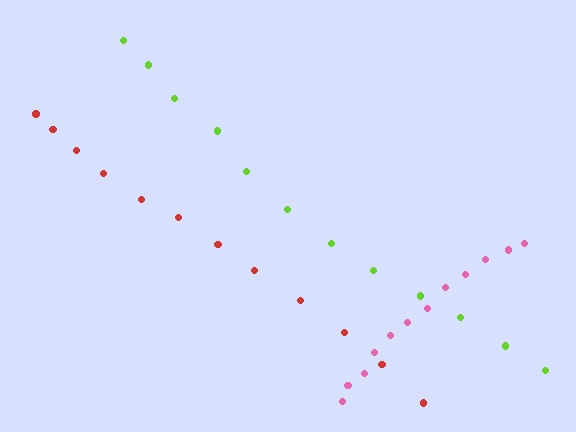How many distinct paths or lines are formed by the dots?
There are 3 distinct paths.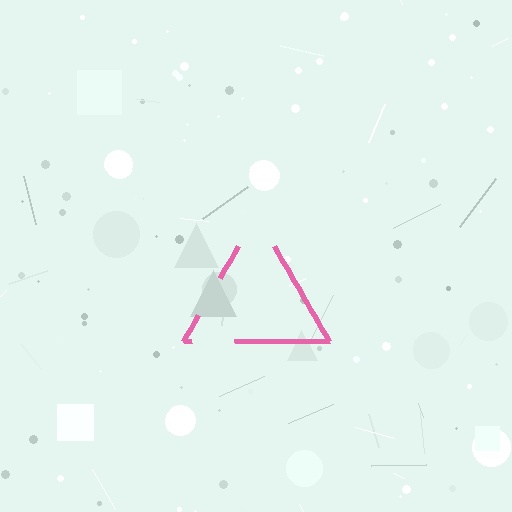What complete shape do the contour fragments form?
The contour fragments form a triangle.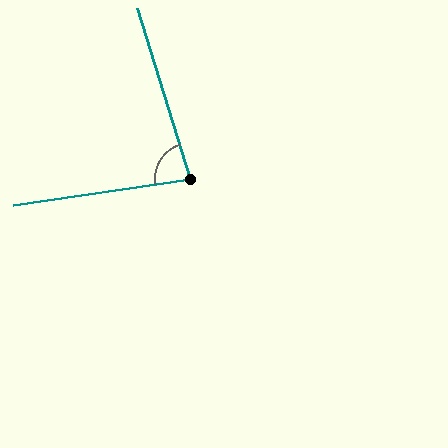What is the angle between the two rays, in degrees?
Approximately 81 degrees.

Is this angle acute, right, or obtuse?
It is acute.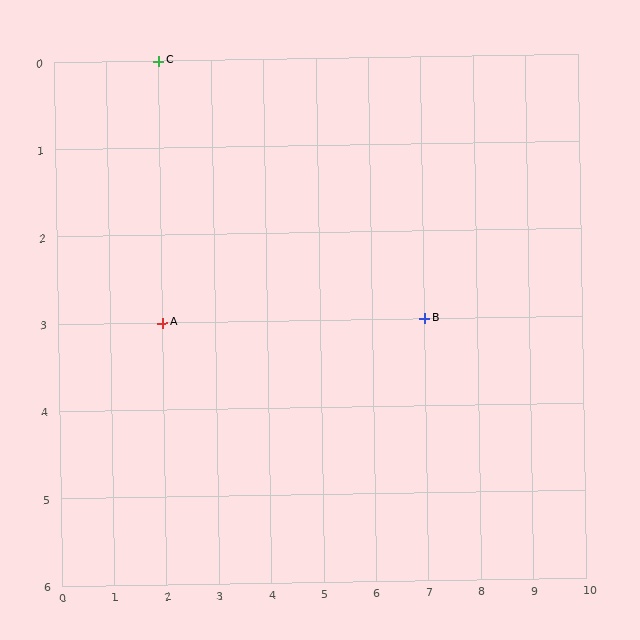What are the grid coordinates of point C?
Point C is at grid coordinates (2, 0).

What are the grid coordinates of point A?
Point A is at grid coordinates (2, 3).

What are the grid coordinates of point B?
Point B is at grid coordinates (7, 3).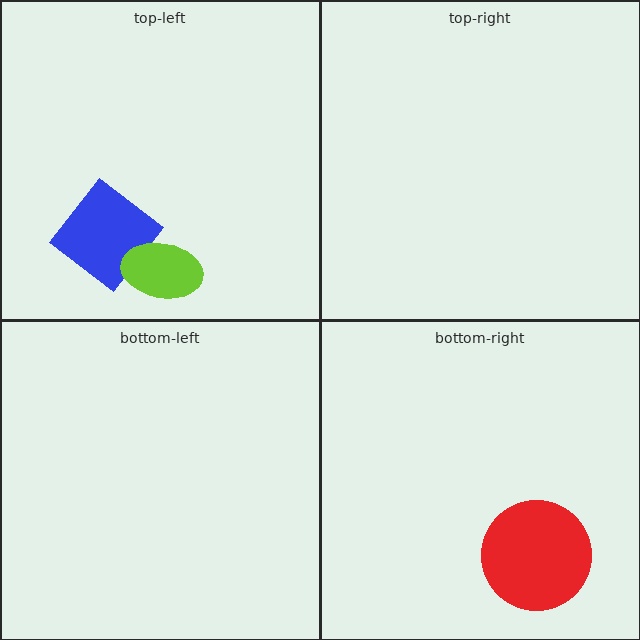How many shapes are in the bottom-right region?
1.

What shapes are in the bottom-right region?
The red circle.